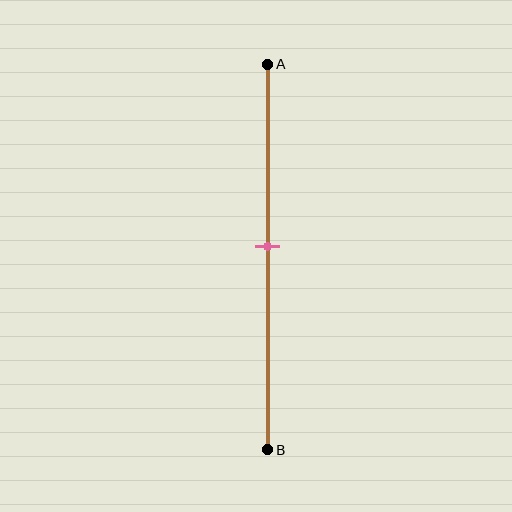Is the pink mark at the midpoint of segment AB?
Yes, the mark is approximately at the midpoint.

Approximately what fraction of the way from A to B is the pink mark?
The pink mark is approximately 45% of the way from A to B.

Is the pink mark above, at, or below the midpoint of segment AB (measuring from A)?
The pink mark is approximately at the midpoint of segment AB.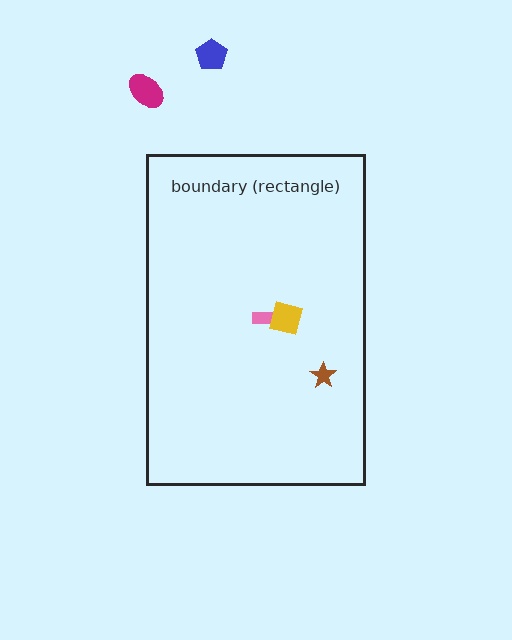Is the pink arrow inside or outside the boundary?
Inside.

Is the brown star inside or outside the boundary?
Inside.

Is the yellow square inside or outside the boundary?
Inside.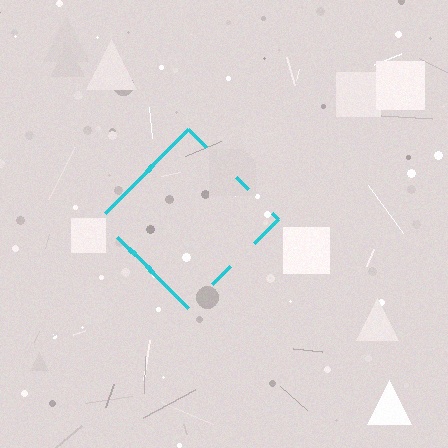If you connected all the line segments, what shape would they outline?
They would outline a diamond.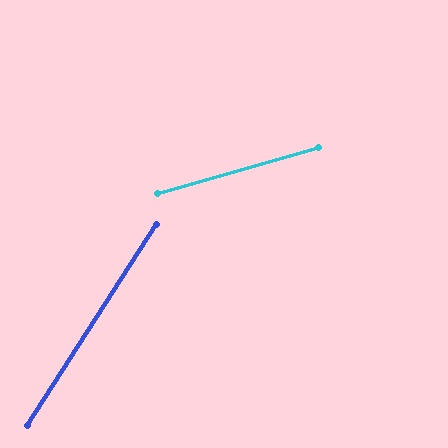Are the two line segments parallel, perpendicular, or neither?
Neither parallel nor perpendicular — they differ by about 41°.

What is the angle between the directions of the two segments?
Approximately 41 degrees.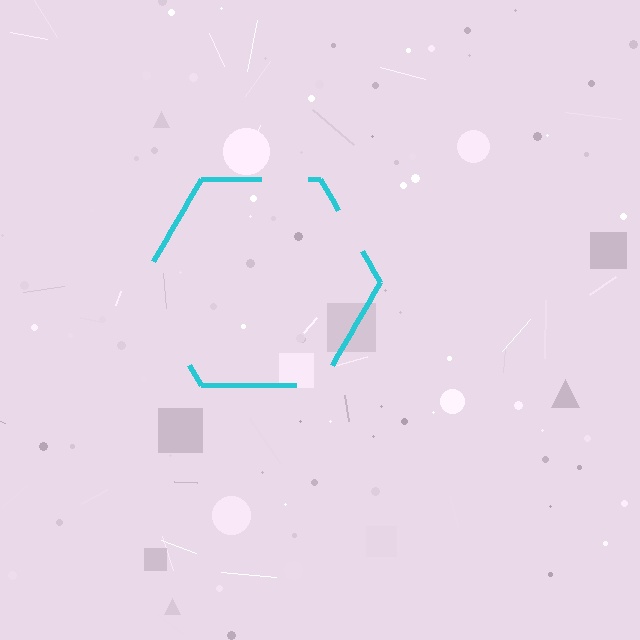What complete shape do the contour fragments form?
The contour fragments form a hexagon.